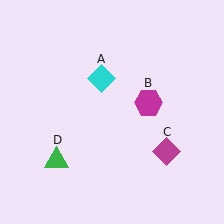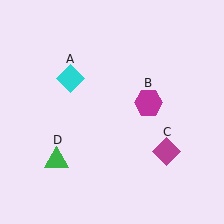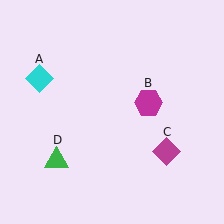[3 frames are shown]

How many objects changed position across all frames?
1 object changed position: cyan diamond (object A).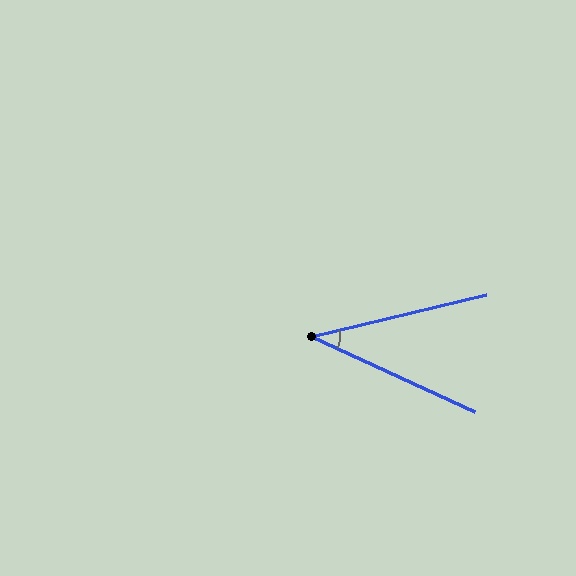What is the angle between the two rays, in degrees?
Approximately 38 degrees.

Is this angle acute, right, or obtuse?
It is acute.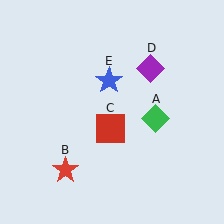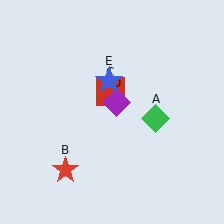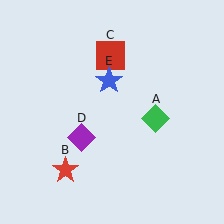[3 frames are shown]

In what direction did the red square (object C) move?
The red square (object C) moved up.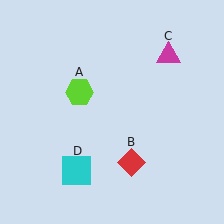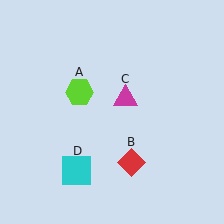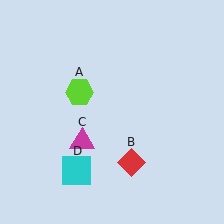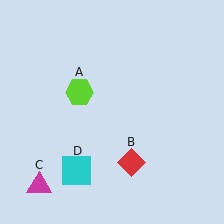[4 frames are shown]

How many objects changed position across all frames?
1 object changed position: magenta triangle (object C).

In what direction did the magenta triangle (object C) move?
The magenta triangle (object C) moved down and to the left.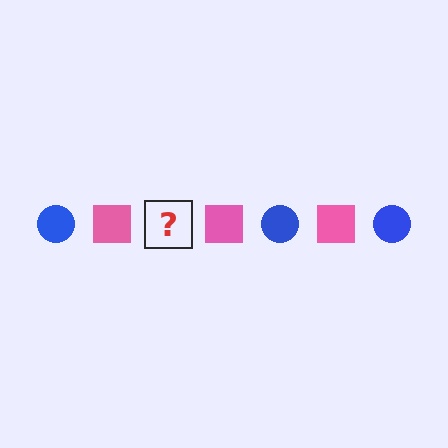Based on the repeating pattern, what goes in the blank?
The blank should be a blue circle.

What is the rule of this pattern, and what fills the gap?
The rule is that the pattern alternates between blue circle and pink square. The gap should be filled with a blue circle.